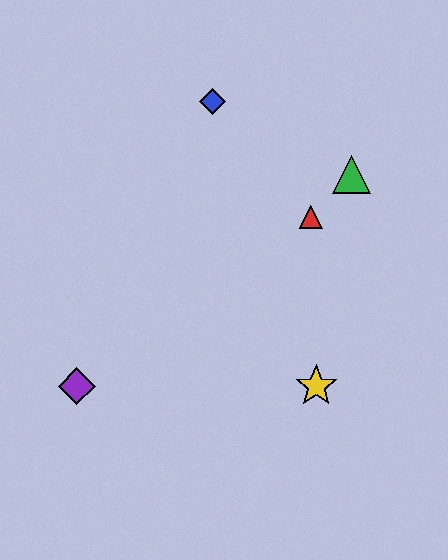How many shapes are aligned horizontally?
2 shapes (the yellow star, the purple diamond) are aligned horizontally.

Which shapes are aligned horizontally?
The yellow star, the purple diamond are aligned horizontally.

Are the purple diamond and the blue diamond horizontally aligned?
No, the purple diamond is at y≈386 and the blue diamond is at y≈101.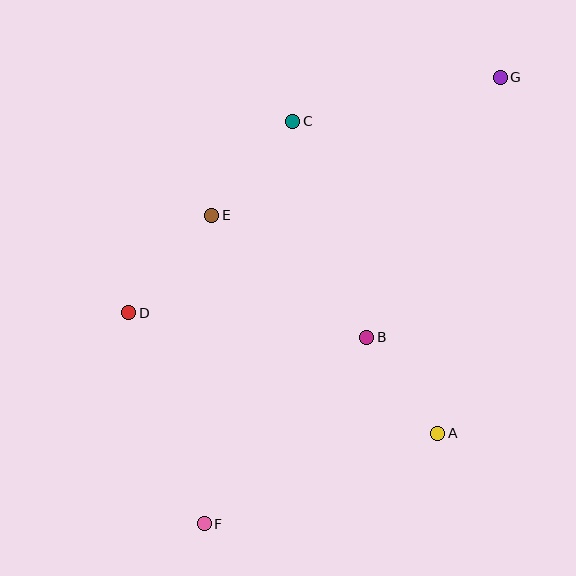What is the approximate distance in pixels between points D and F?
The distance between D and F is approximately 224 pixels.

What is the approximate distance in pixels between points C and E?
The distance between C and E is approximately 124 pixels.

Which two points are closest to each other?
Points A and B are closest to each other.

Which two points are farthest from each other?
Points F and G are farthest from each other.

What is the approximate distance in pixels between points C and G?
The distance between C and G is approximately 212 pixels.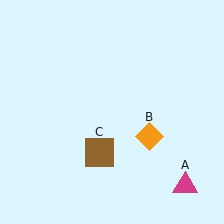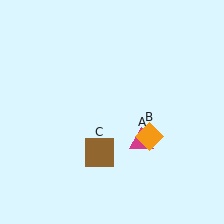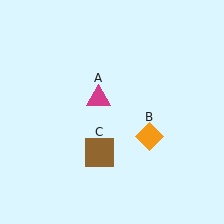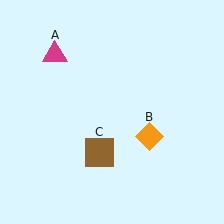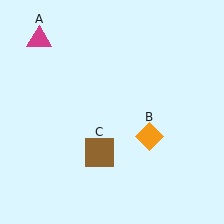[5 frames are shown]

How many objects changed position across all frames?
1 object changed position: magenta triangle (object A).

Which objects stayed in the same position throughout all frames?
Orange diamond (object B) and brown square (object C) remained stationary.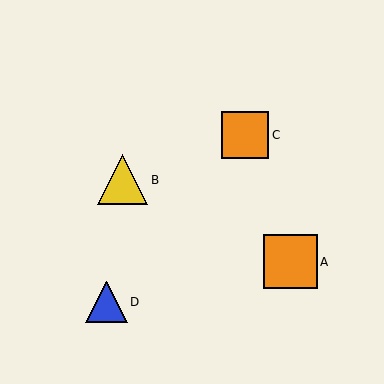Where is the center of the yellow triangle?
The center of the yellow triangle is at (122, 180).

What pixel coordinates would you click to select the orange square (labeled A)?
Click at (290, 262) to select the orange square A.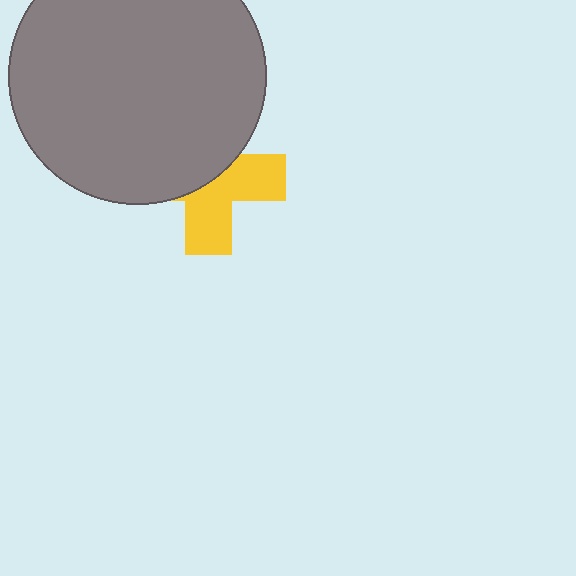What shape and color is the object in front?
The object in front is a gray circle.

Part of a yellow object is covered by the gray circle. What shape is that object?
It is a cross.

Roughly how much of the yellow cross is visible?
About half of it is visible (roughly 48%).